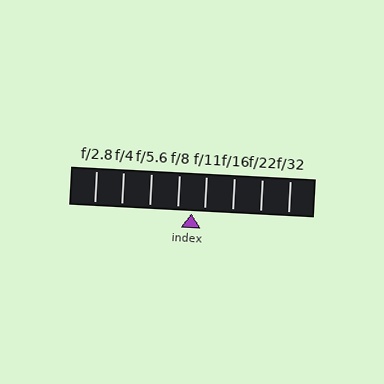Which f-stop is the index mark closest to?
The index mark is closest to f/11.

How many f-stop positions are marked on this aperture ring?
There are 8 f-stop positions marked.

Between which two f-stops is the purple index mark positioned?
The index mark is between f/8 and f/11.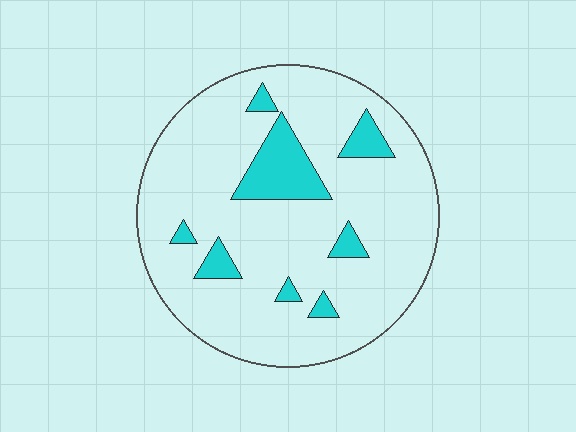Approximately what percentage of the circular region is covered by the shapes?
Approximately 15%.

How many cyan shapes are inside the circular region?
8.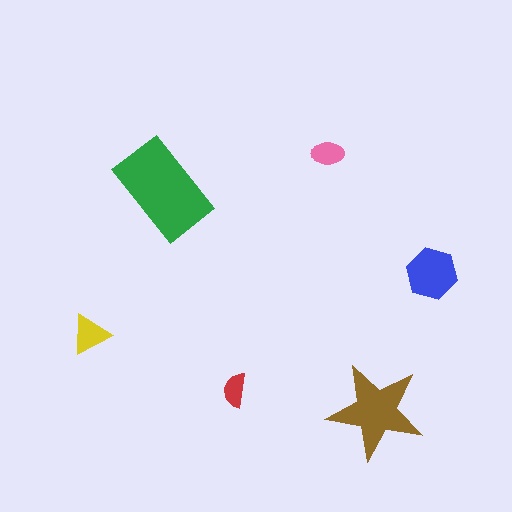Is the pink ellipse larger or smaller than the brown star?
Smaller.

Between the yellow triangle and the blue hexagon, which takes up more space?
The blue hexagon.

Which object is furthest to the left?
The yellow triangle is leftmost.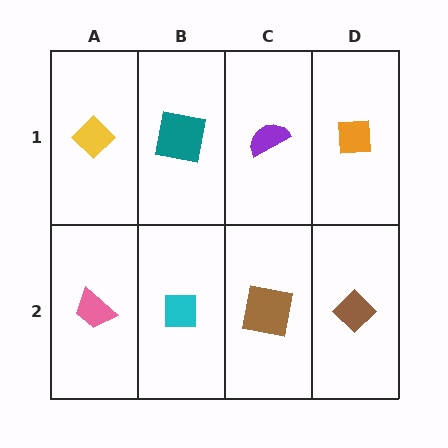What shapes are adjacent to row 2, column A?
A yellow diamond (row 1, column A), a cyan square (row 2, column B).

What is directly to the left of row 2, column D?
A brown square.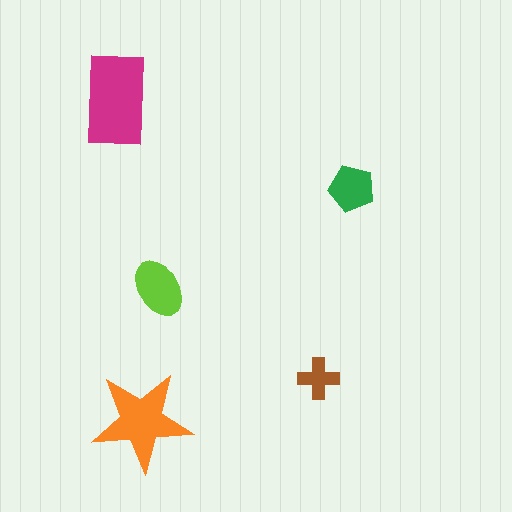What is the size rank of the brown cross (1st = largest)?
5th.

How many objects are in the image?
There are 5 objects in the image.